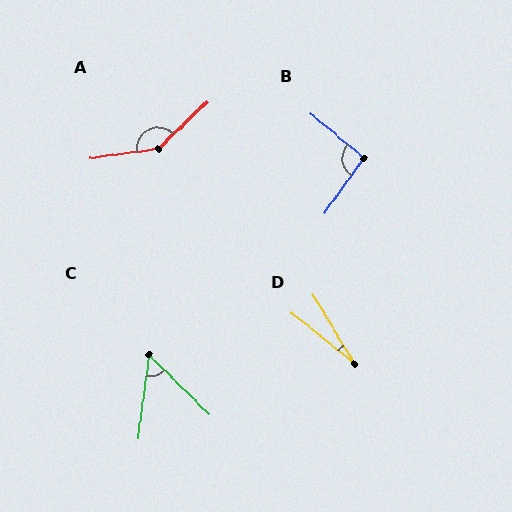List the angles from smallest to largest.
D (20°), C (53°), B (94°), A (144°).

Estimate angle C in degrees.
Approximately 53 degrees.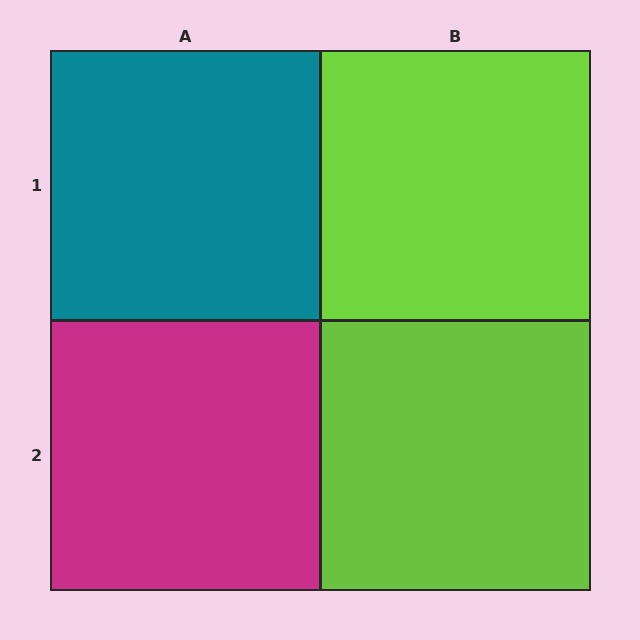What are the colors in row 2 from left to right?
Magenta, lime.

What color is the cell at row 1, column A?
Teal.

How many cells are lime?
2 cells are lime.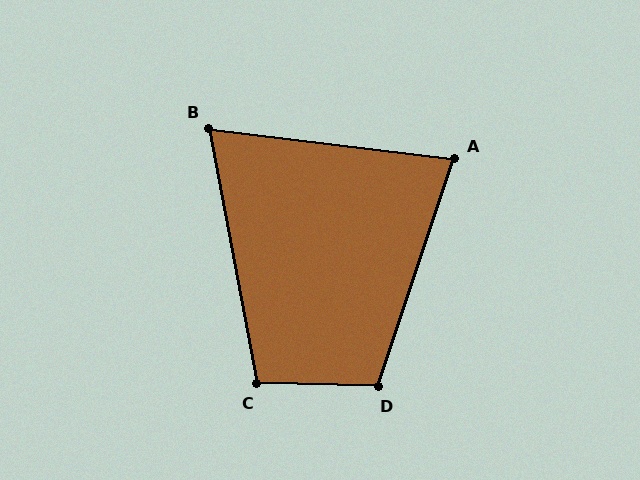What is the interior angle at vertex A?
Approximately 78 degrees (acute).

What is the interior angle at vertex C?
Approximately 102 degrees (obtuse).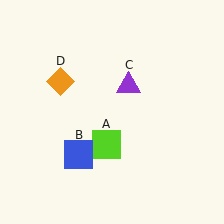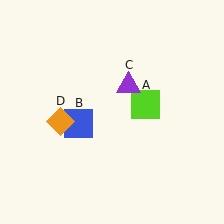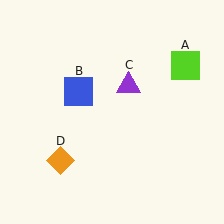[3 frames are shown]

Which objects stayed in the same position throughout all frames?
Purple triangle (object C) remained stationary.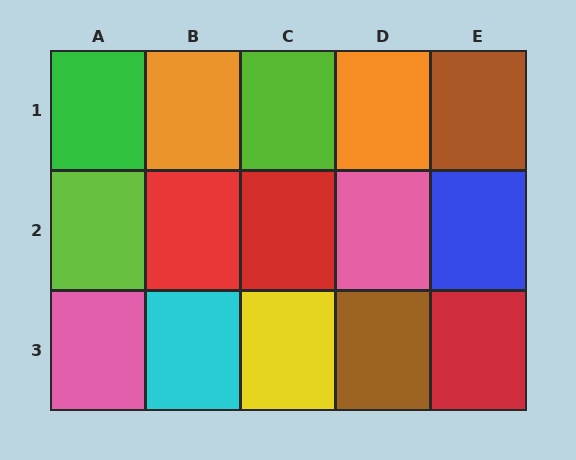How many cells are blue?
1 cell is blue.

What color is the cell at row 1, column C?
Lime.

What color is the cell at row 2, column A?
Lime.